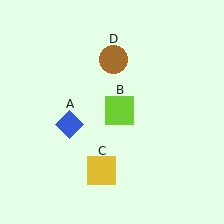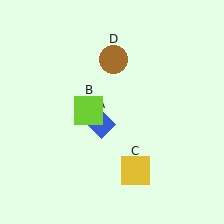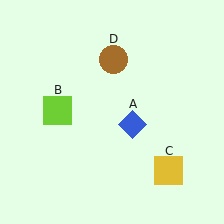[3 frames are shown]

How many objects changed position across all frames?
3 objects changed position: blue diamond (object A), lime square (object B), yellow square (object C).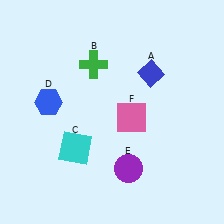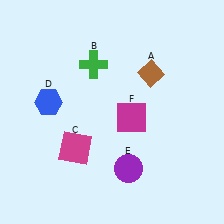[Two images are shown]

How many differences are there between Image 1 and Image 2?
There are 3 differences between the two images.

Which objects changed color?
A changed from blue to brown. C changed from cyan to magenta. F changed from pink to magenta.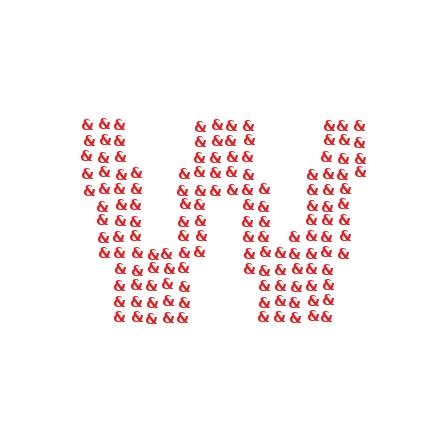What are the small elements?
The small elements are ampersands.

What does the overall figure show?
The overall figure shows the letter W.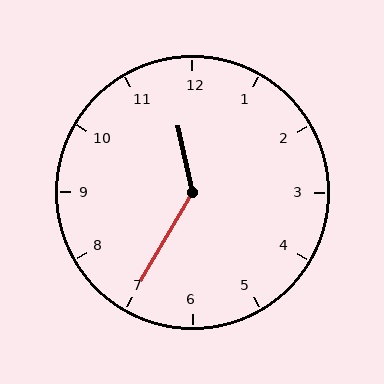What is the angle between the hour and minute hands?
Approximately 138 degrees.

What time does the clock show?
11:35.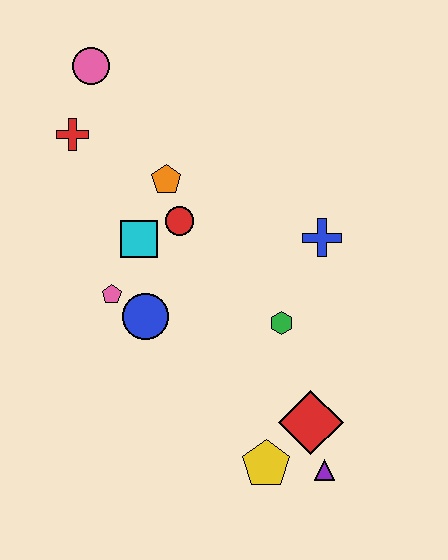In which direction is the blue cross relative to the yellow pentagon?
The blue cross is above the yellow pentagon.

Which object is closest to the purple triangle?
The red diamond is closest to the purple triangle.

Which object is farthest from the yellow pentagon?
The pink circle is farthest from the yellow pentagon.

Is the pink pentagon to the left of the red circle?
Yes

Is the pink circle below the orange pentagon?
No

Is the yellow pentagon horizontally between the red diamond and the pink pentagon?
Yes